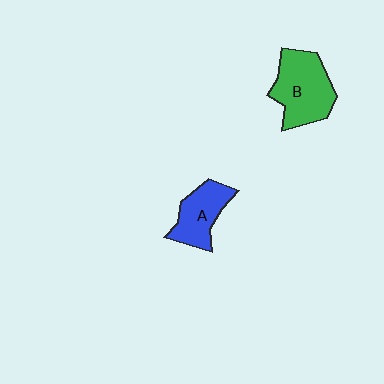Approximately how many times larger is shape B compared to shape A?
Approximately 1.4 times.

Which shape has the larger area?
Shape B (green).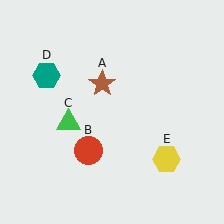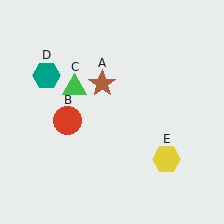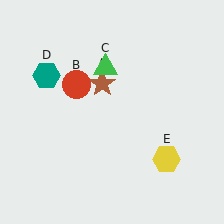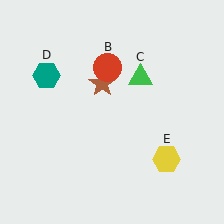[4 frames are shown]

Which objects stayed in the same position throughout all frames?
Brown star (object A) and teal hexagon (object D) and yellow hexagon (object E) remained stationary.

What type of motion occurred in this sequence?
The red circle (object B), green triangle (object C) rotated clockwise around the center of the scene.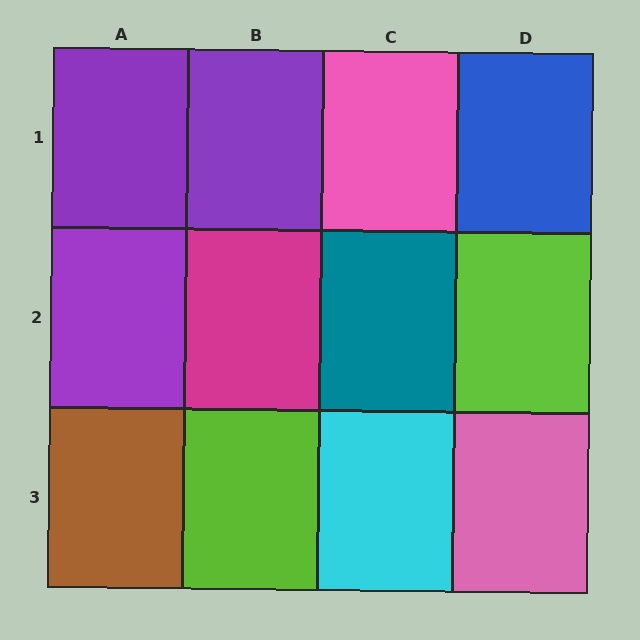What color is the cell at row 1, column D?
Blue.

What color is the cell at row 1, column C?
Pink.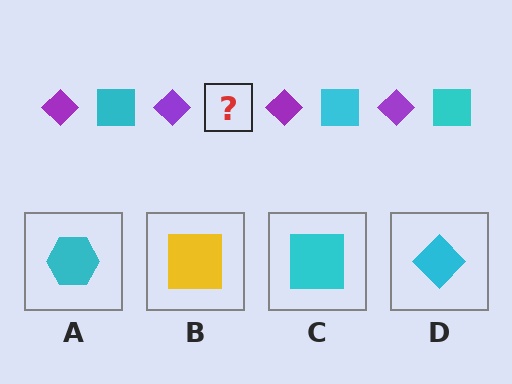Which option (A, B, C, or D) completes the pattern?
C.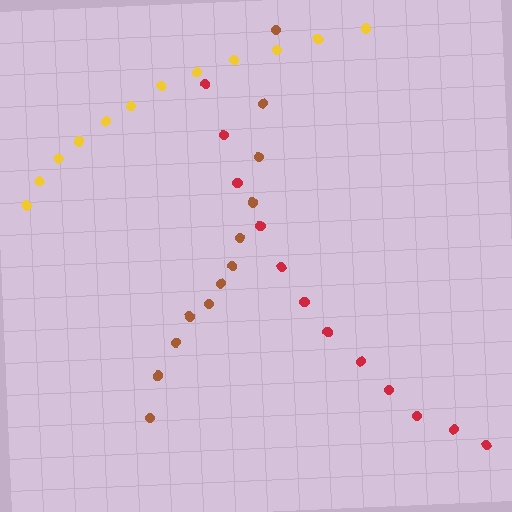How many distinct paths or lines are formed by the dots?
There are 3 distinct paths.